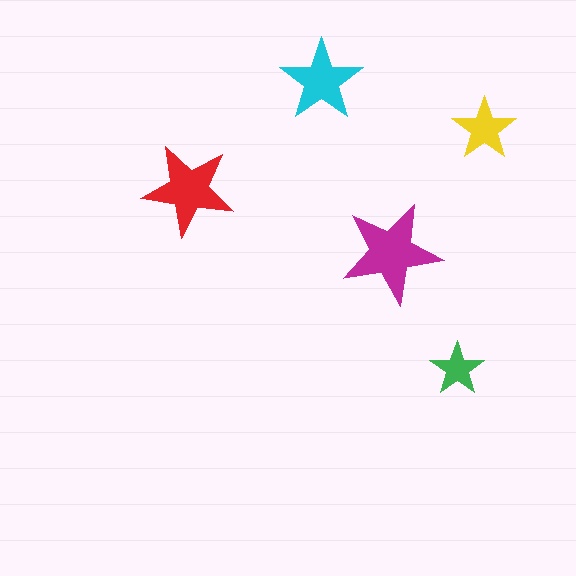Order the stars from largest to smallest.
the magenta one, the red one, the cyan one, the yellow one, the green one.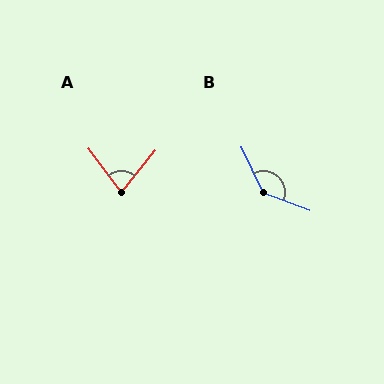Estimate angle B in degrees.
Approximately 136 degrees.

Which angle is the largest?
B, at approximately 136 degrees.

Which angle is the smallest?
A, at approximately 75 degrees.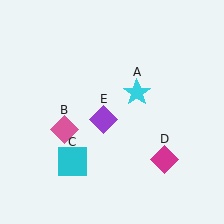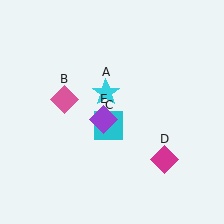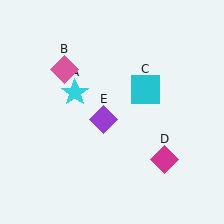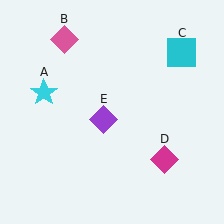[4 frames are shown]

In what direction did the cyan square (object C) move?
The cyan square (object C) moved up and to the right.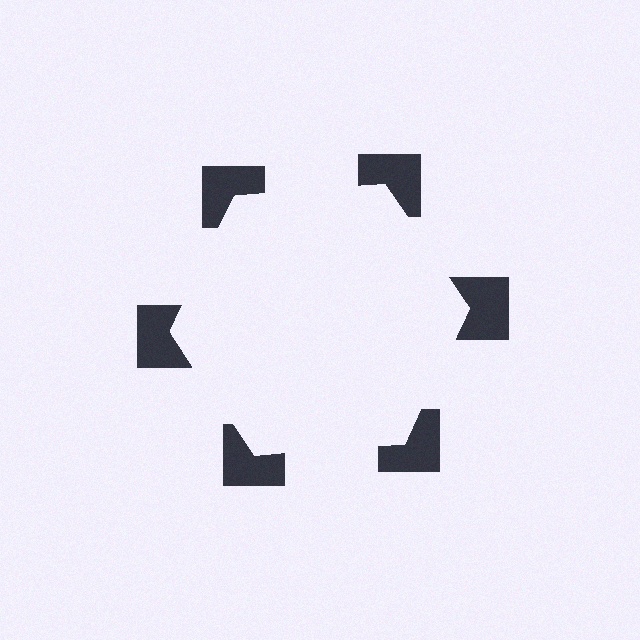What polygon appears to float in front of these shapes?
An illusory hexagon — its edges are inferred from the aligned wedge cuts in the notched squares, not physically drawn.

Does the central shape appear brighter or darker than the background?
It typically appears slightly brighter than the background, even though no actual brightness change is drawn.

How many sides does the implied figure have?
6 sides.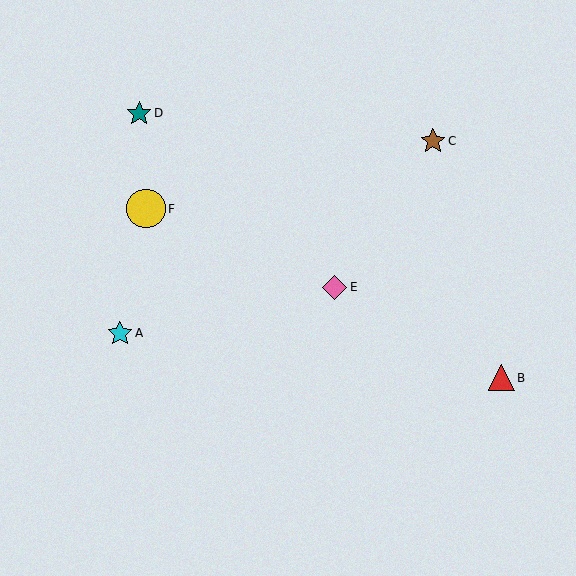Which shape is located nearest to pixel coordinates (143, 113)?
The teal star (labeled D) at (139, 113) is nearest to that location.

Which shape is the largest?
The yellow circle (labeled F) is the largest.